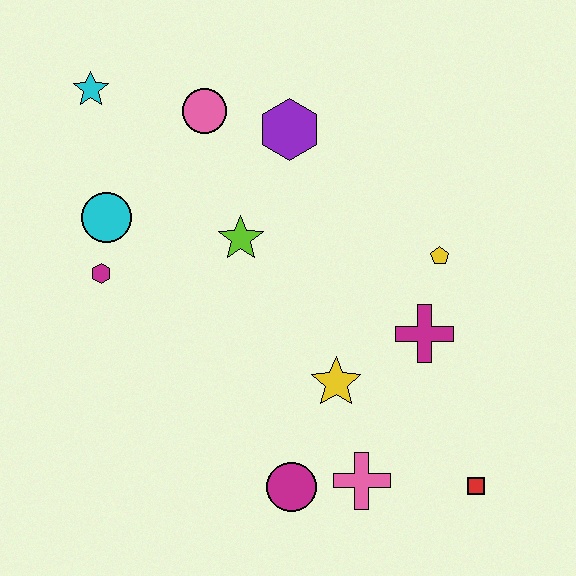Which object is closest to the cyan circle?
The magenta hexagon is closest to the cyan circle.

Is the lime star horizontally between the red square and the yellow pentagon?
No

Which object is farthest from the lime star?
The red square is farthest from the lime star.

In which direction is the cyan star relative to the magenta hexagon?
The cyan star is above the magenta hexagon.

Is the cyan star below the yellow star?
No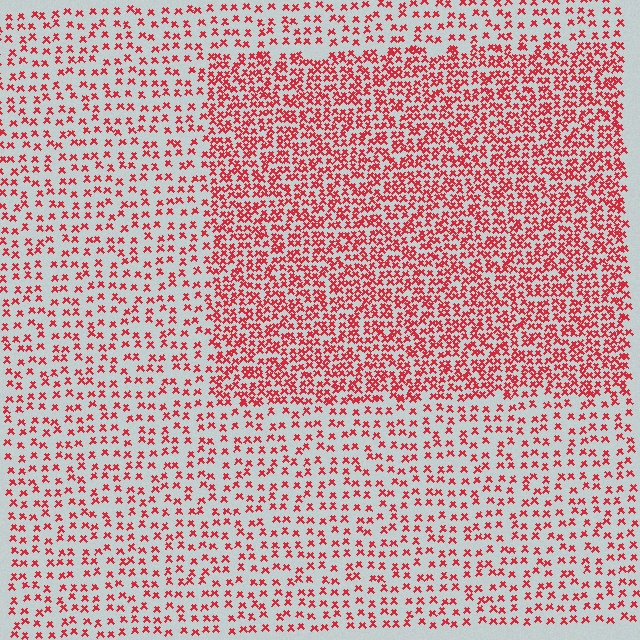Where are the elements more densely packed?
The elements are more densely packed inside the rectangle boundary.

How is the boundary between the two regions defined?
The boundary is defined by a change in element density (approximately 2.1x ratio). All elements are the same color, size, and shape.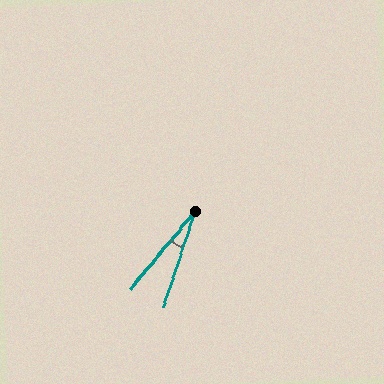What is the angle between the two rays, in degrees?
Approximately 21 degrees.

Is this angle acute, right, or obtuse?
It is acute.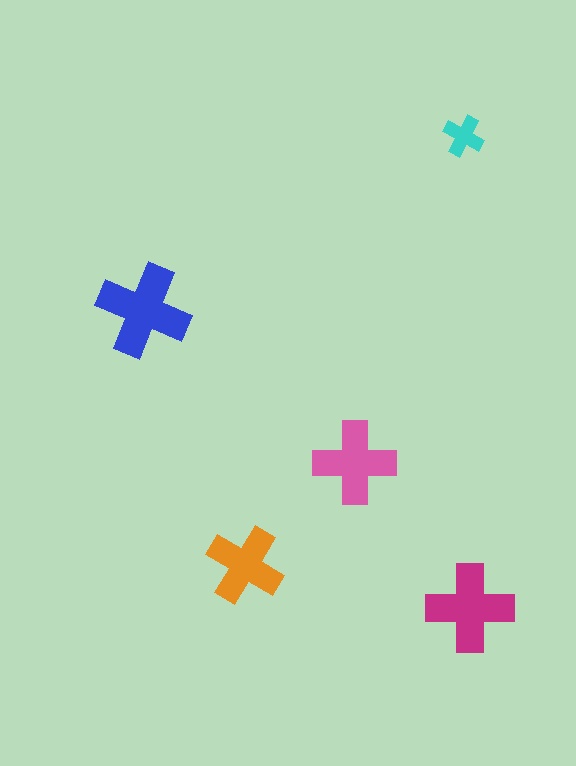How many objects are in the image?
There are 5 objects in the image.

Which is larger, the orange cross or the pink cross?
The pink one.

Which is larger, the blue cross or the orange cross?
The blue one.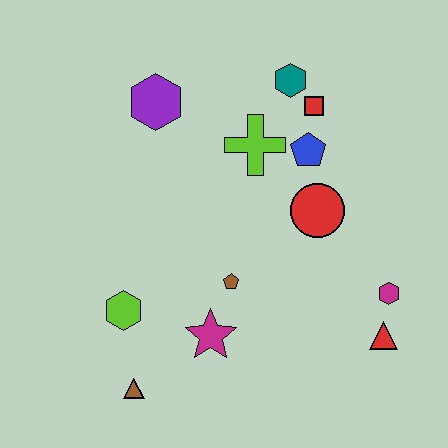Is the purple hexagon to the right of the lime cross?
No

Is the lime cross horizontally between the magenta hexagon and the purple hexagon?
Yes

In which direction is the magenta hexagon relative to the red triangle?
The magenta hexagon is above the red triangle.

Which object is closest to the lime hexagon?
The brown triangle is closest to the lime hexagon.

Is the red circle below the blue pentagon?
Yes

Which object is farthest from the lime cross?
The brown triangle is farthest from the lime cross.